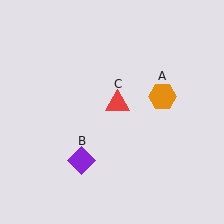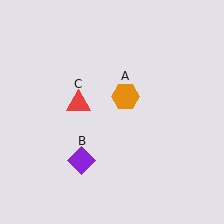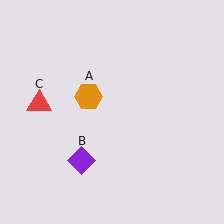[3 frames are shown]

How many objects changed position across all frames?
2 objects changed position: orange hexagon (object A), red triangle (object C).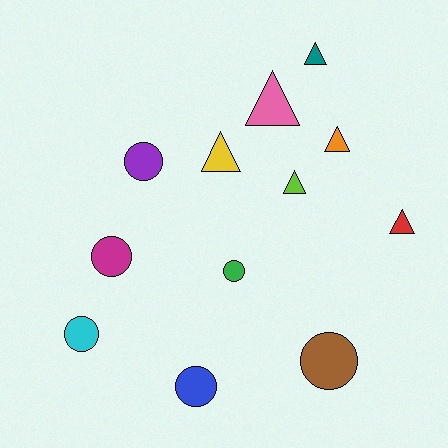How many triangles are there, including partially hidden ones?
There are 6 triangles.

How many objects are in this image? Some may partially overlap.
There are 12 objects.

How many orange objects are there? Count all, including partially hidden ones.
There is 1 orange object.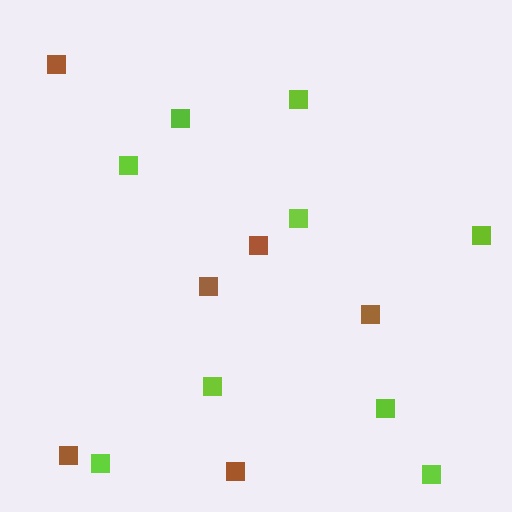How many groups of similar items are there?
There are 2 groups: one group of brown squares (6) and one group of lime squares (9).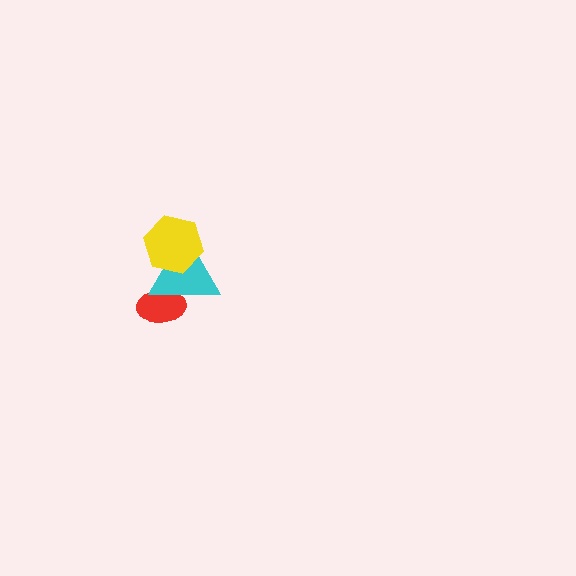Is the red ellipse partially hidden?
Yes, it is partially covered by another shape.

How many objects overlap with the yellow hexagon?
1 object overlaps with the yellow hexagon.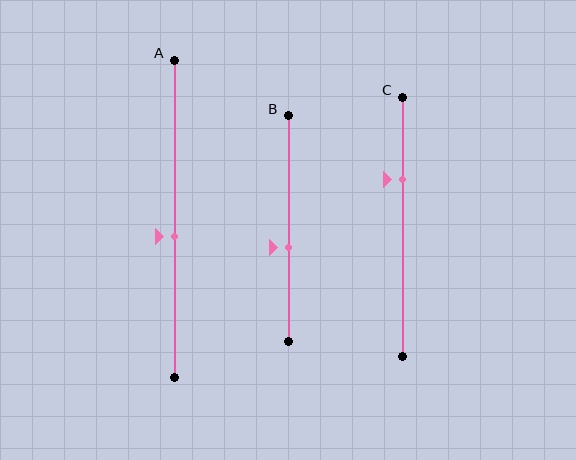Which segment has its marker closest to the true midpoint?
Segment A has its marker closest to the true midpoint.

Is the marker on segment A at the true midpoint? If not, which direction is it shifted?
No, the marker on segment A is shifted downward by about 6% of the segment length.